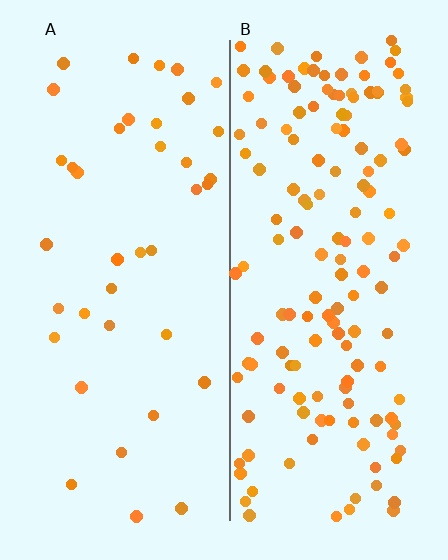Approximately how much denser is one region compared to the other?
Approximately 3.8× — region B over region A.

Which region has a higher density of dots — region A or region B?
B (the right).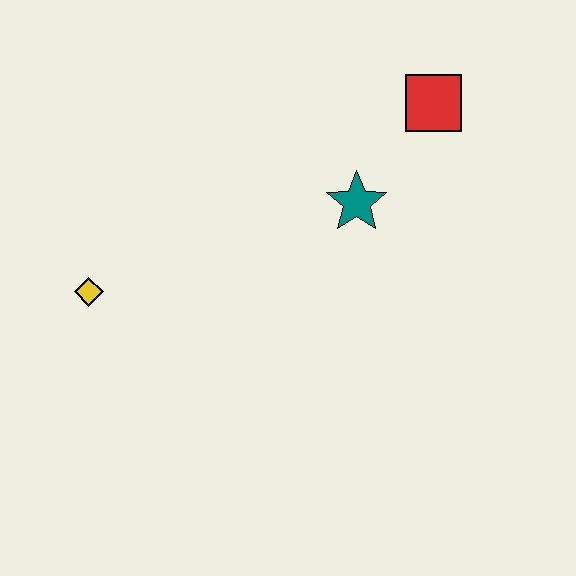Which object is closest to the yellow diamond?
The teal star is closest to the yellow diamond.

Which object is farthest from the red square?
The yellow diamond is farthest from the red square.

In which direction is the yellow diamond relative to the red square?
The yellow diamond is to the left of the red square.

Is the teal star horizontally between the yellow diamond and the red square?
Yes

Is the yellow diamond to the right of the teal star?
No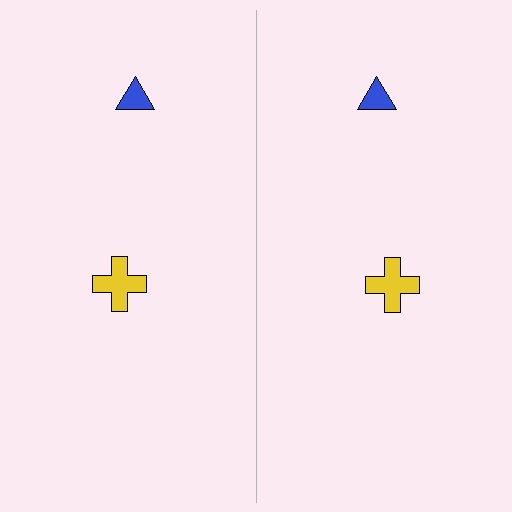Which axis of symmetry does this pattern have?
The pattern has a vertical axis of symmetry running through the center of the image.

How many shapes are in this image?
There are 4 shapes in this image.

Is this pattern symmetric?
Yes, this pattern has bilateral (reflection) symmetry.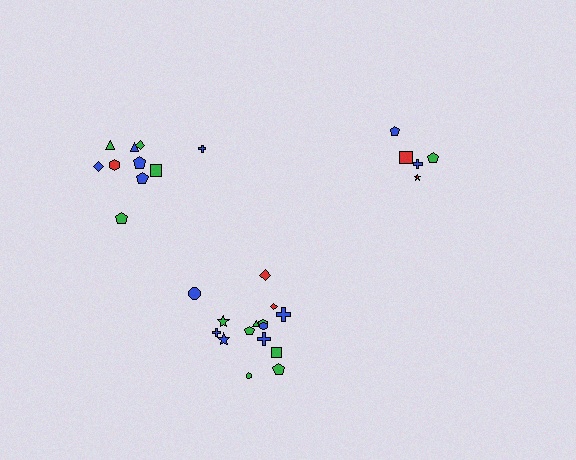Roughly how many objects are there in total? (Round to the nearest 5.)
Roughly 30 objects in total.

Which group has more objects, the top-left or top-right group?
The top-left group.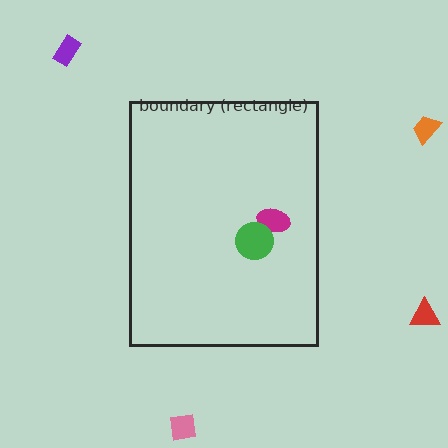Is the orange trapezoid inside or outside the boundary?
Outside.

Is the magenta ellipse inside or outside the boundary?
Inside.